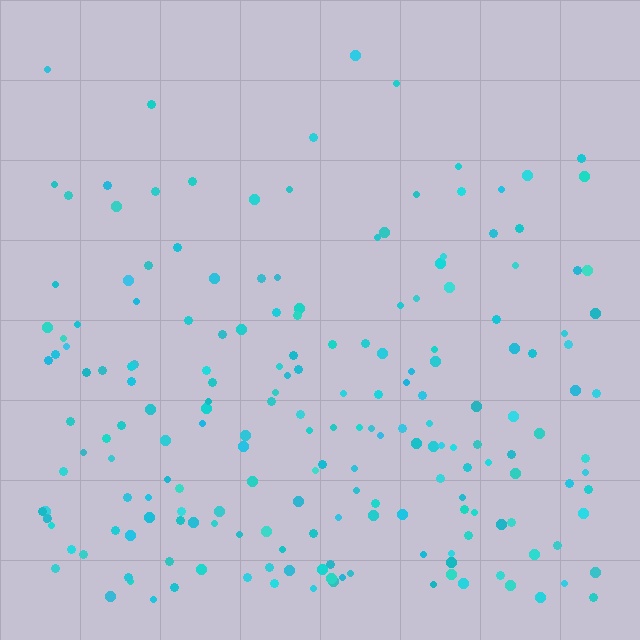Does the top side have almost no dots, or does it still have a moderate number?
Still a moderate number, just noticeably fewer than the bottom.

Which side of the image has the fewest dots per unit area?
The top.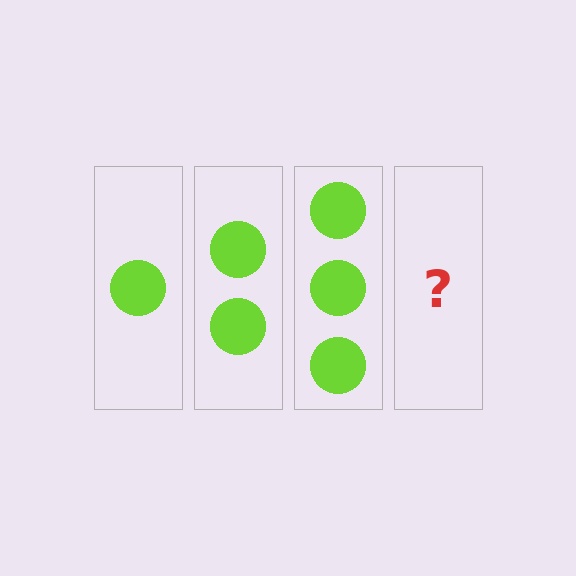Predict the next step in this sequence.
The next step is 4 circles.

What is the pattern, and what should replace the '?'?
The pattern is that each step adds one more circle. The '?' should be 4 circles.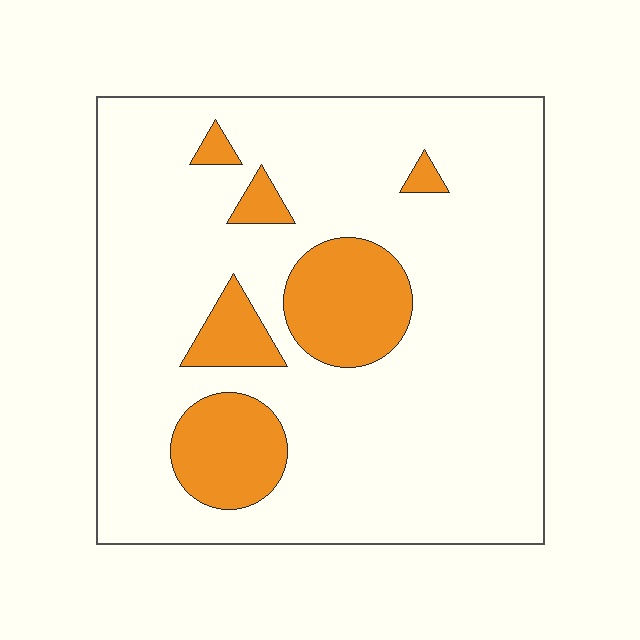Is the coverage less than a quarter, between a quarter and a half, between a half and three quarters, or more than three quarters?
Less than a quarter.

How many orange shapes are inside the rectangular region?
6.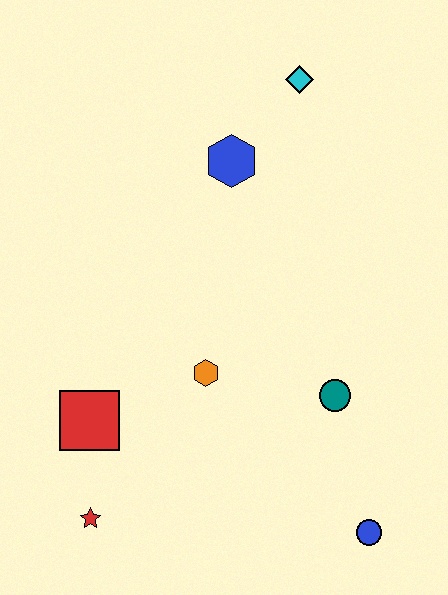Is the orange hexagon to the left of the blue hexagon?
Yes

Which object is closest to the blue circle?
The teal circle is closest to the blue circle.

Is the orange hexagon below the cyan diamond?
Yes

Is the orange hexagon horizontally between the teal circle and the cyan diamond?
No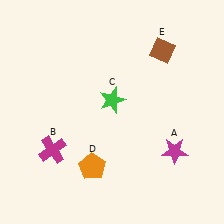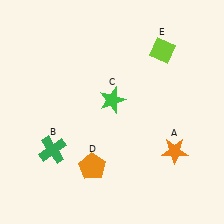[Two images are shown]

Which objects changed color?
A changed from magenta to orange. B changed from magenta to green. E changed from brown to lime.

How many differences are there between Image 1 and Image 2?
There are 3 differences between the two images.